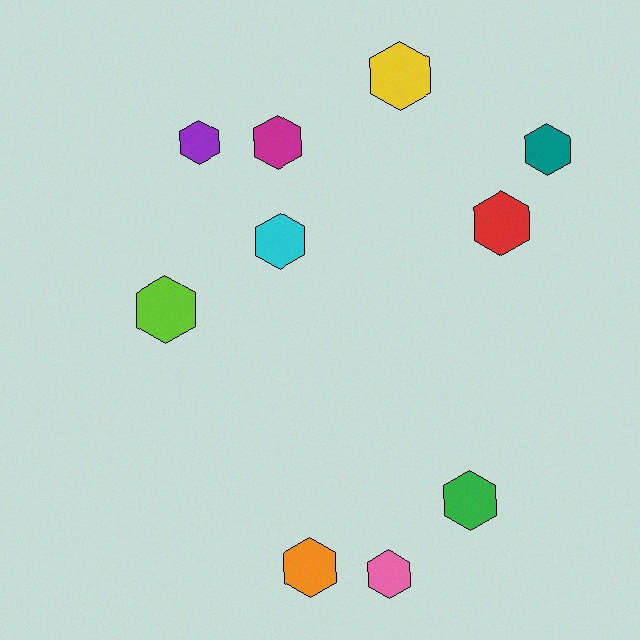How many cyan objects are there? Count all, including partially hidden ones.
There is 1 cyan object.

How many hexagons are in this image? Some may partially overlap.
There are 10 hexagons.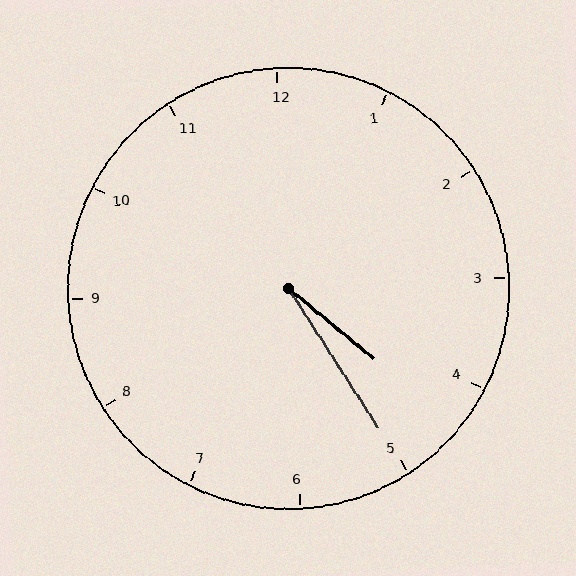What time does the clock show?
4:25.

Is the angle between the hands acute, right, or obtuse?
It is acute.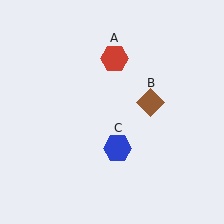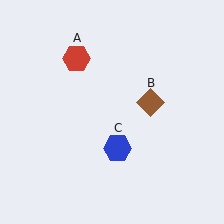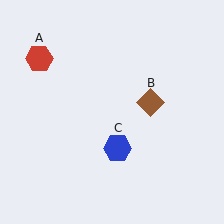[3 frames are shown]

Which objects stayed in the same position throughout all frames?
Brown diamond (object B) and blue hexagon (object C) remained stationary.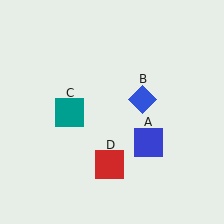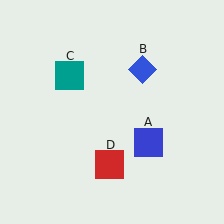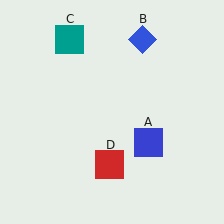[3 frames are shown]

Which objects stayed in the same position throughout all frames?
Blue square (object A) and red square (object D) remained stationary.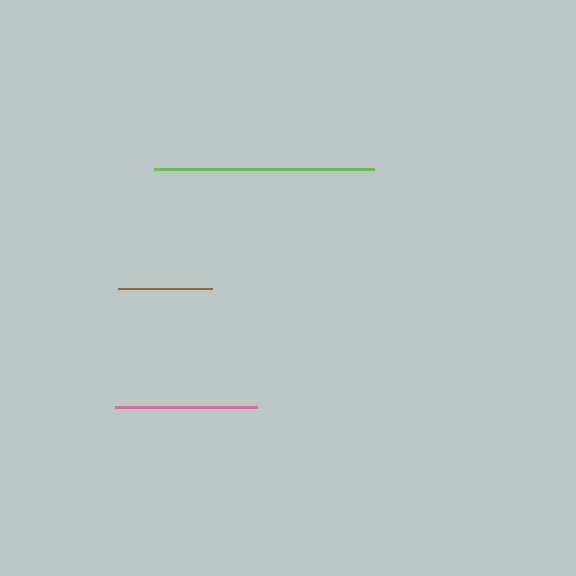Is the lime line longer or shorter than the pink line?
The lime line is longer than the pink line.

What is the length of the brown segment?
The brown segment is approximately 93 pixels long.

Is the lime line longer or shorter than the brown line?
The lime line is longer than the brown line.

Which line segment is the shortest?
The brown line is the shortest at approximately 93 pixels.